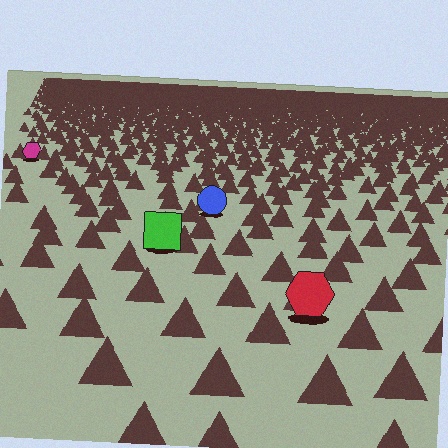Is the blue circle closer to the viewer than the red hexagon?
No. The red hexagon is closer — you can tell from the texture gradient: the ground texture is coarser near it.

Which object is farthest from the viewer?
The magenta hexagon is farthest from the viewer. It appears smaller and the ground texture around it is denser.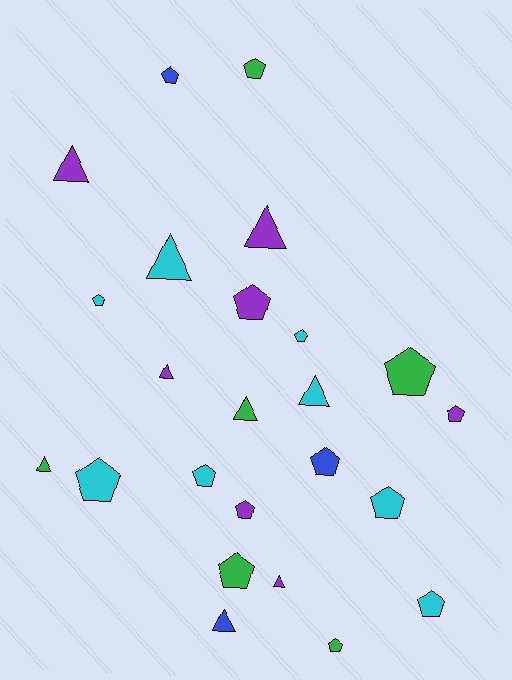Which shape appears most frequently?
Pentagon, with 15 objects.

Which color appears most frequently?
Cyan, with 8 objects.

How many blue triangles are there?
There is 1 blue triangle.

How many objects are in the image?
There are 24 objects.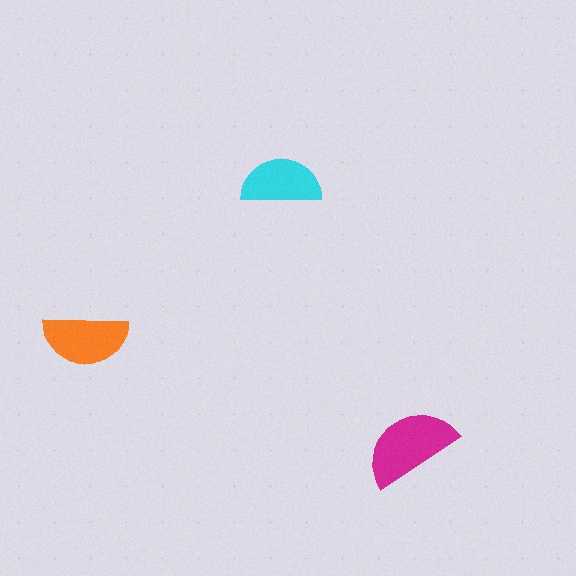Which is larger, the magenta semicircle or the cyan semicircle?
The magenta one.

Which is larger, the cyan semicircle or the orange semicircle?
The orange one.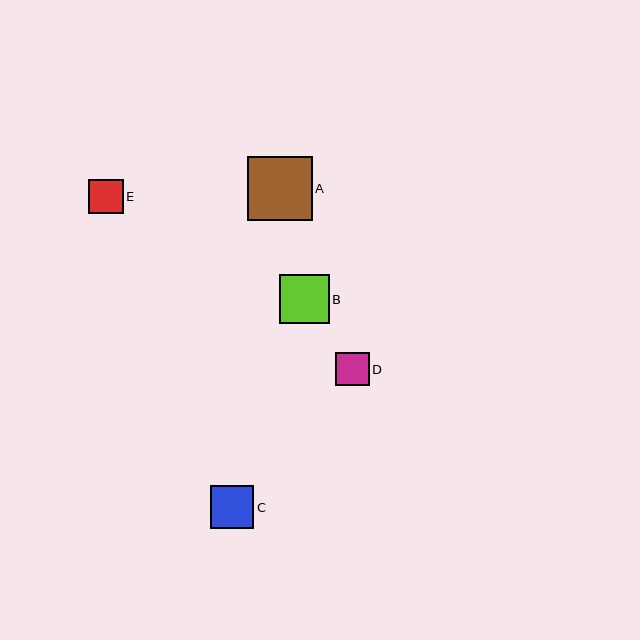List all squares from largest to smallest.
From largest to smallest: A, B, C, E, D.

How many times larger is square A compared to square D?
Square A is approximately 1.9 times the size of square D.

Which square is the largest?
Square A is the largest with a size of approximately 65 pixels.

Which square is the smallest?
Square D is the smallest with a size of approximately 34 pixels.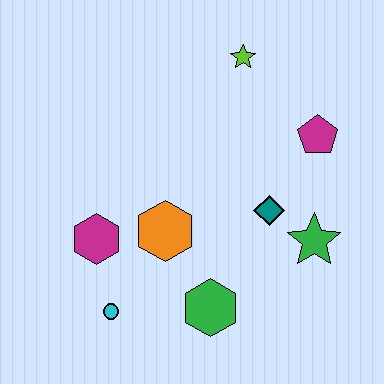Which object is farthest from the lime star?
The cyan circle is farthest from the lime star.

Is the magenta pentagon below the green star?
No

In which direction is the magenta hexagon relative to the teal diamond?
The magenta hexagon is to the left of the teal diamond.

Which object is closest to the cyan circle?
The magenta hexagon is closest to the cyan circle.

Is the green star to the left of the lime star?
No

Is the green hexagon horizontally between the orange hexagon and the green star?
Yes